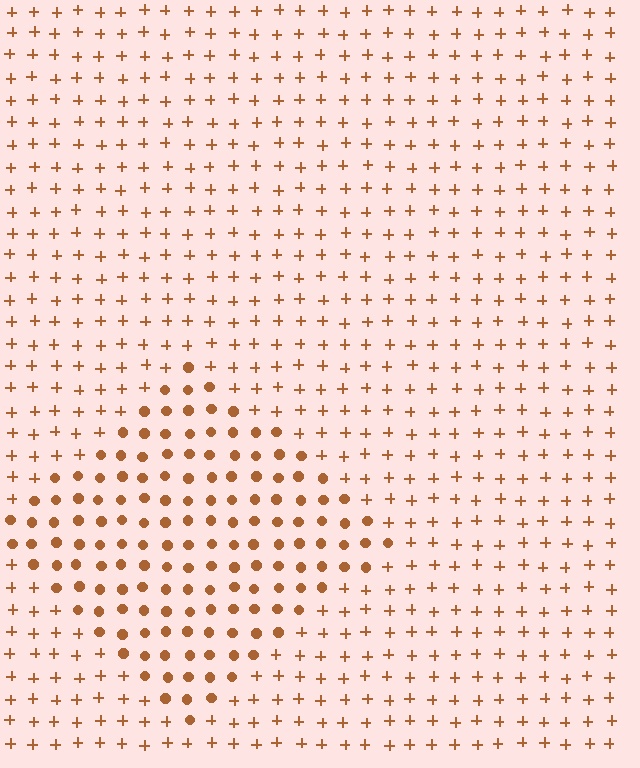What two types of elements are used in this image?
The image uses circles inside the diamond region and plus signs outside it.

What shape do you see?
I see a diamond.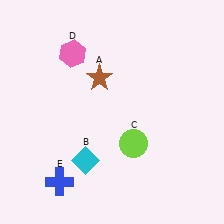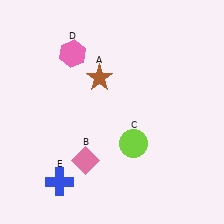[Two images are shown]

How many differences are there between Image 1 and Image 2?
There is 1 difference between the two images.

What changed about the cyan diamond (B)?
In Image 1, B is cyan. In Image 2, it changed to pink.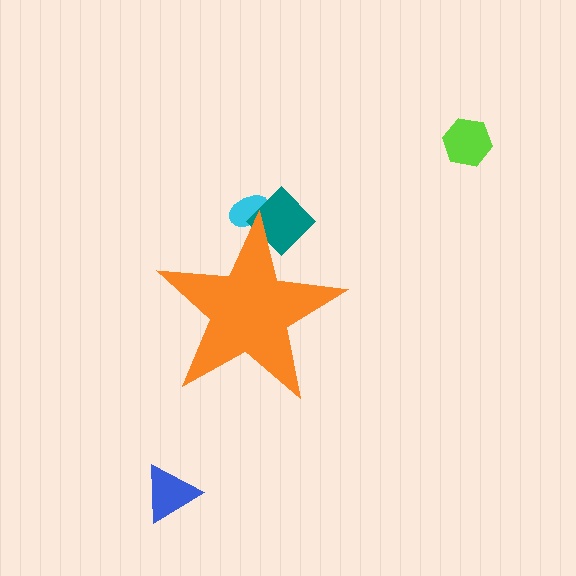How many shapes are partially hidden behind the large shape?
2 shapes are partially hidden.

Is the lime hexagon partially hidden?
No, the lime hexagon is fully visible.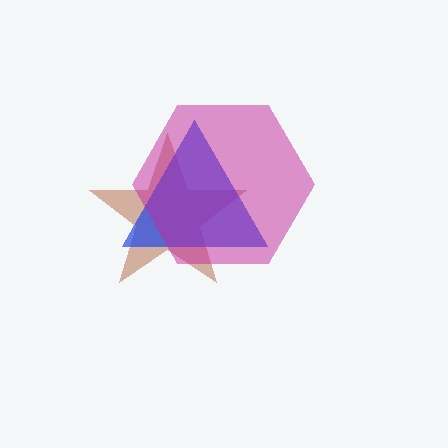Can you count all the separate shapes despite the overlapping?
Yes, there are 3 separate shapes.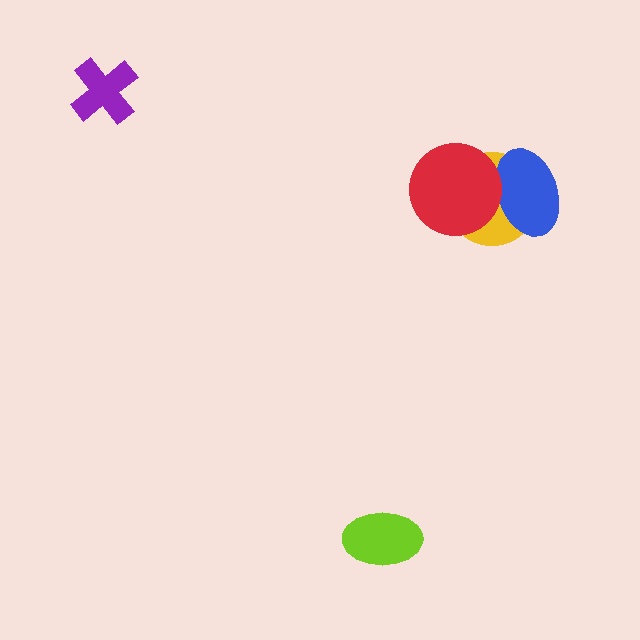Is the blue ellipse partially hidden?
Yes, it is partially covered by another shape.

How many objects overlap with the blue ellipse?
2 objects overlap with the blue ellipse.